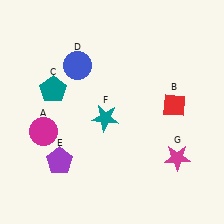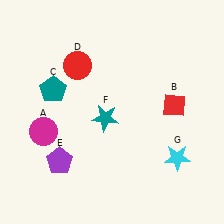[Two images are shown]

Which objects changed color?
D changed from blue to red. G changed from magenta to cyan.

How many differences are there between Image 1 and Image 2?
There are 2 differences between the two images.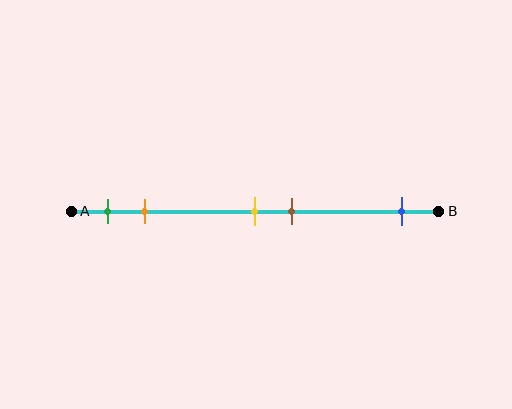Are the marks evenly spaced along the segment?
No, the marks are not evenly spaced.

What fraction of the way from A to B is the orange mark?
The orange mark is approximately 20% (0.2) of the way from A to B.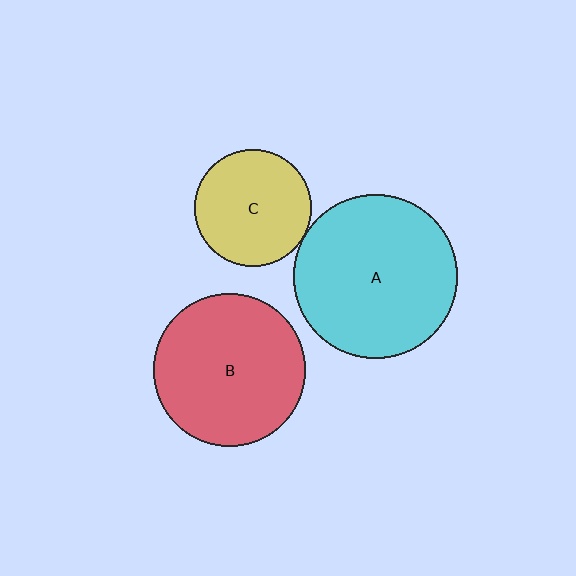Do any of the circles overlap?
No, none of the circles overlap.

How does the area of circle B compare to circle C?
Approximately 1.7 times.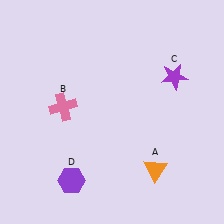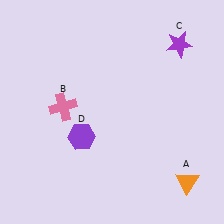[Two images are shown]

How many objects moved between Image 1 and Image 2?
3 objects moved between the two images.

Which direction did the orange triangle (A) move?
The orange triangle (A) moved right.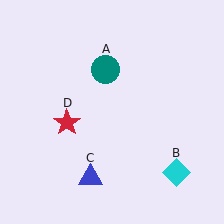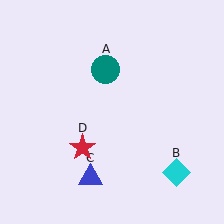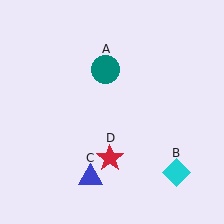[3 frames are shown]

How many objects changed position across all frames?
1 object changed position: red star (object D).